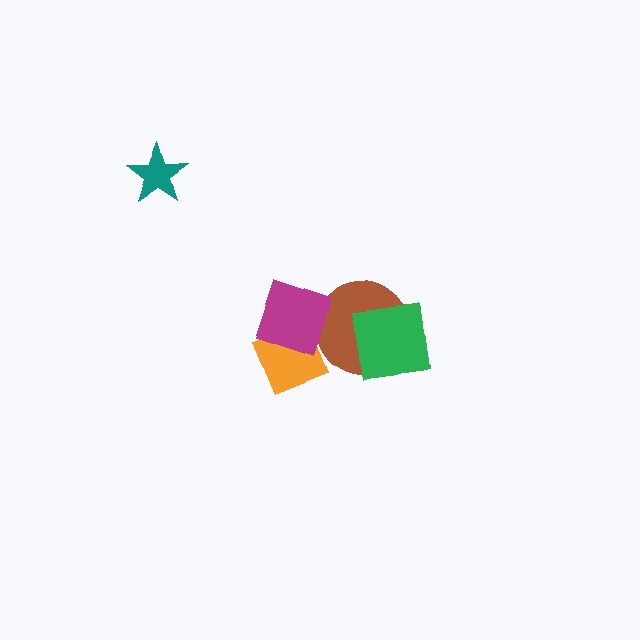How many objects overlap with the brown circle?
2 objects overlap with the brown circle.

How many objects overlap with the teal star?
0 objects overlap with the teal star.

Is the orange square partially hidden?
Yes, it is partially covered by another shape.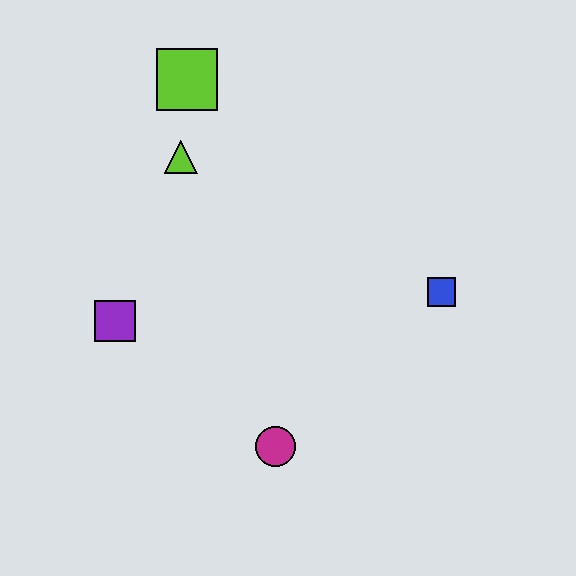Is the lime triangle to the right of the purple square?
Yes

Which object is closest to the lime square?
The lime triangle is closest to the lime square.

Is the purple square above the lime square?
No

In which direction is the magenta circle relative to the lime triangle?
The magenta circle is below the lime triangle.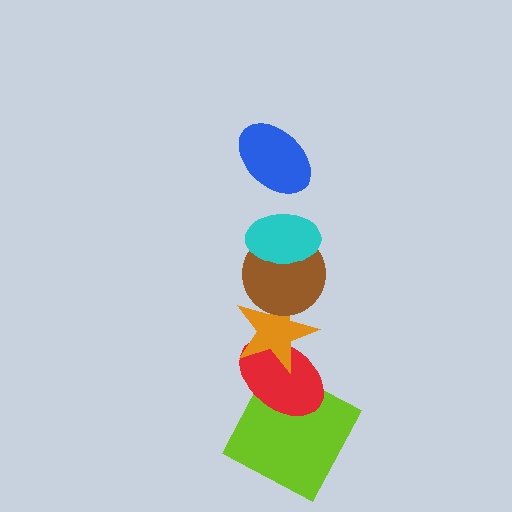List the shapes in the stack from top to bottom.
From top to bottom: the blue ellipse, the cyan ellipse, the brown circle, the orange star, the red ellipse, the lime square.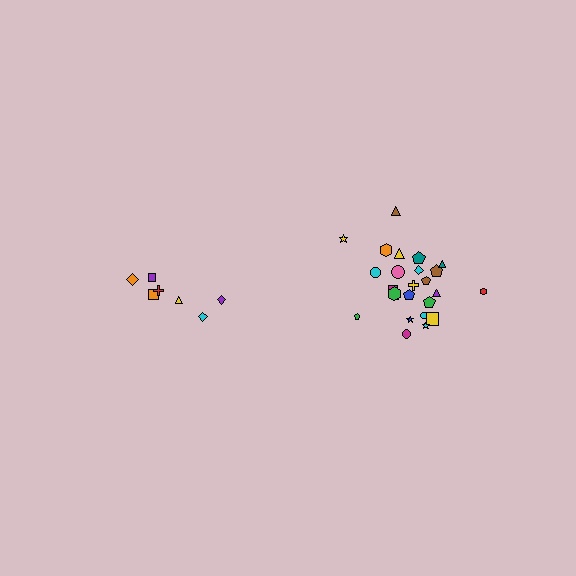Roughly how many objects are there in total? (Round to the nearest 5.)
Roughly 30 objects in total.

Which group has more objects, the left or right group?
The right group.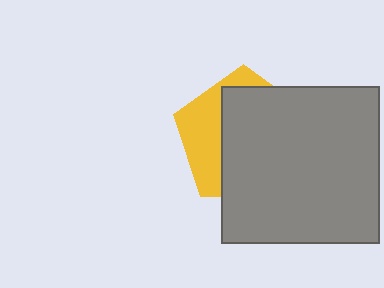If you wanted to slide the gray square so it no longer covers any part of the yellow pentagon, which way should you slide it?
Slide it right — that is the most direct way to separate the two shapes.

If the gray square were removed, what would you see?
You would see the complete yellow pentagon.